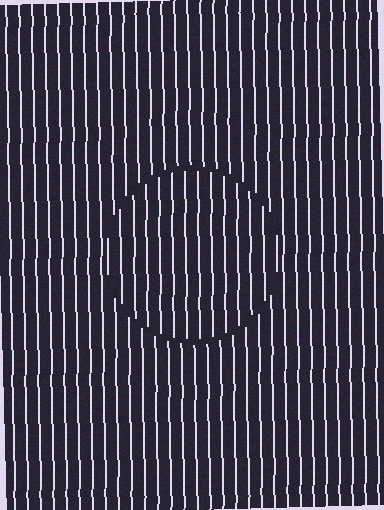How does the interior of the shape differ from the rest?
The interior of the shape contains the same grating, shifted by half a period — the contour is defined by the phase discontinuity where line-ends from the inner and outer gratings abut.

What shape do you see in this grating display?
An illusory circle. The interior of the shape contains the same grating, shifted by half a period — the contour is defined by the phase discontinuity where line-ends from the inner and outer gratings abut.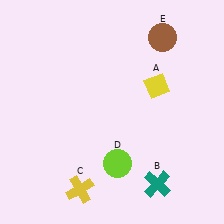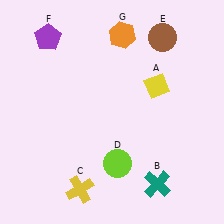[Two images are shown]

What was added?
A purple pentagon (F), an orange hexagon (G) were added in Image 2.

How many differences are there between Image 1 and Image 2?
There are 2 differences between the two images.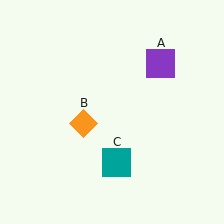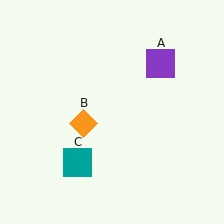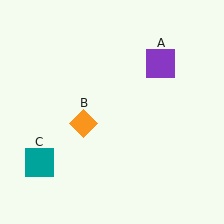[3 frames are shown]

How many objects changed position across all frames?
1 object changed position: teal square (object C).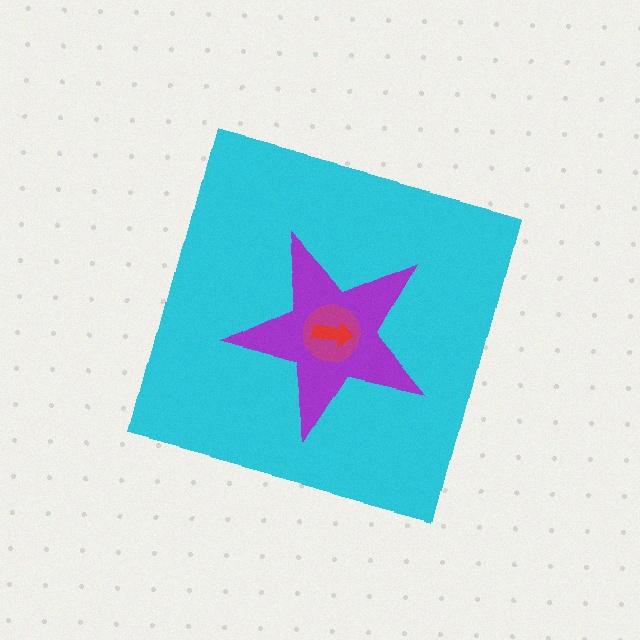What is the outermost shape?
The cyan square.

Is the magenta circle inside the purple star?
Yes.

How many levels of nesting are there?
4.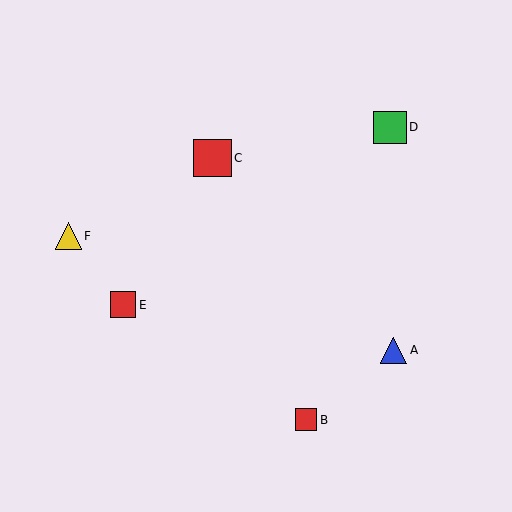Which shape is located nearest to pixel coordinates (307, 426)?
The red square (labeled B) at (306, 420) is nearest to that location.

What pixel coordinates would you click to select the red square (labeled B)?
Click at (306, 420) to select the red square B.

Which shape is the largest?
The red square (labeled C) is the largest.